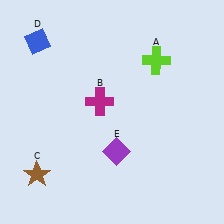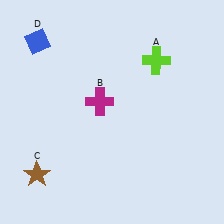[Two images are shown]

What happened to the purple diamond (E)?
The purple diamond (E) was removed in Image 2. It was in the bottom-right area of Image 1.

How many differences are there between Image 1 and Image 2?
There is 1 difference between the two images.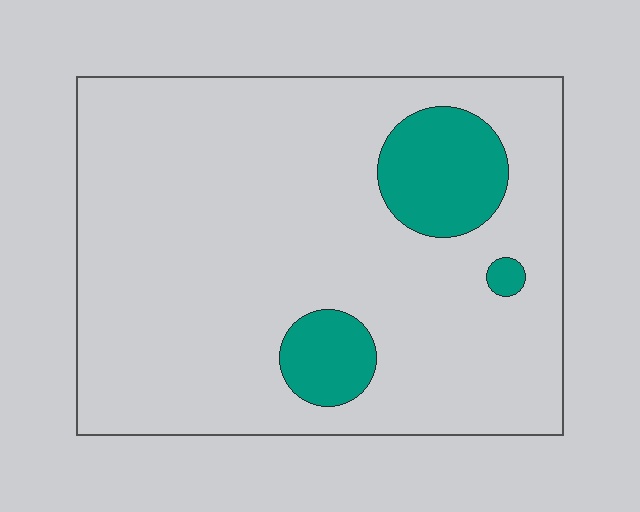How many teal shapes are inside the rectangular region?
3.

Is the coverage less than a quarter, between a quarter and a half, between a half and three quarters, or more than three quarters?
Less than a quarter.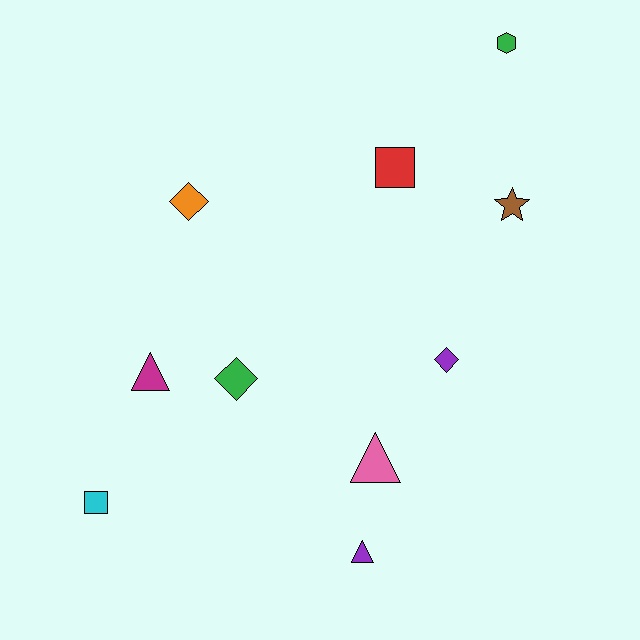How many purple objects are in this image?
There are 2 purple objects.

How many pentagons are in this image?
There are no pentagons.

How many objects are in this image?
There are 10 objects.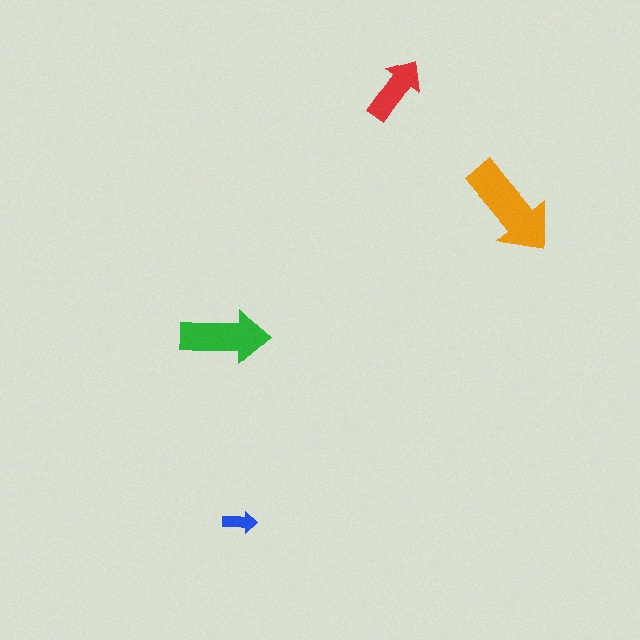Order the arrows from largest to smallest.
the orange one, the green one, the red one, the blue one.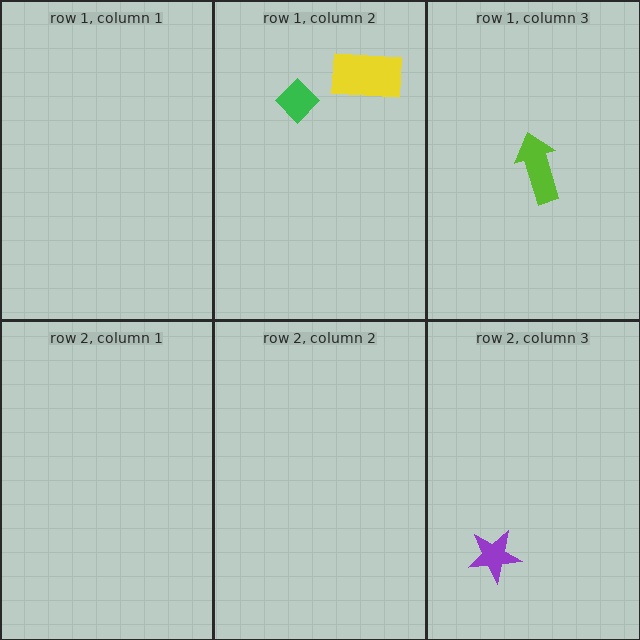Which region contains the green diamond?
The row 1, column 2 region.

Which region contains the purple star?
The row 2, column 3 region.